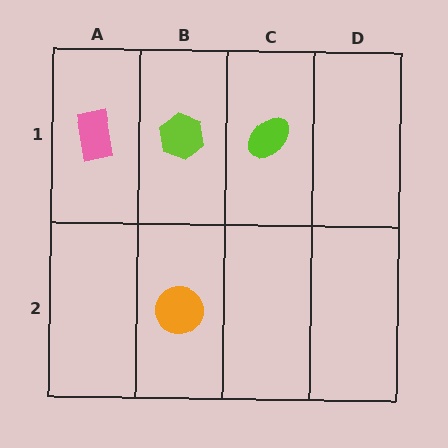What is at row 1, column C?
A lime ellipse.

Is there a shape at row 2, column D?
No, that cell is empty.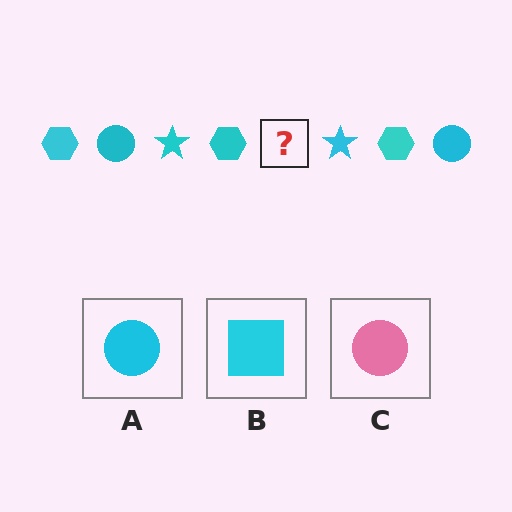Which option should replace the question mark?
Option A.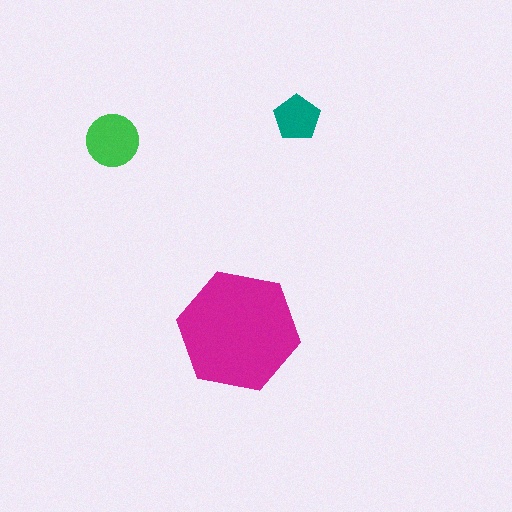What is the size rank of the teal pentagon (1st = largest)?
3rd.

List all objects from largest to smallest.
The magenta hexagon, the green circle, the teal pentagon.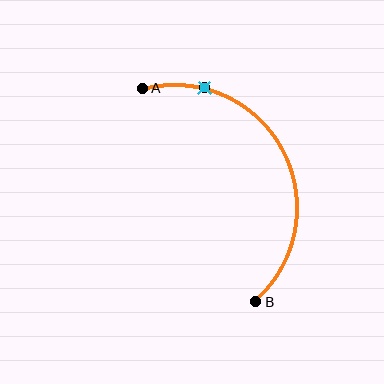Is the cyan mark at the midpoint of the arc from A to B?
No. The cyan mark lies on the arc but is closer to endpoint A. The arc midpoint would be at the point on the curve equidistant along the arc from both A and B.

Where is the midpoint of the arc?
The arc midpoint is the point on the curve farthest from the straight line joining A and B. It sits to the right of that line.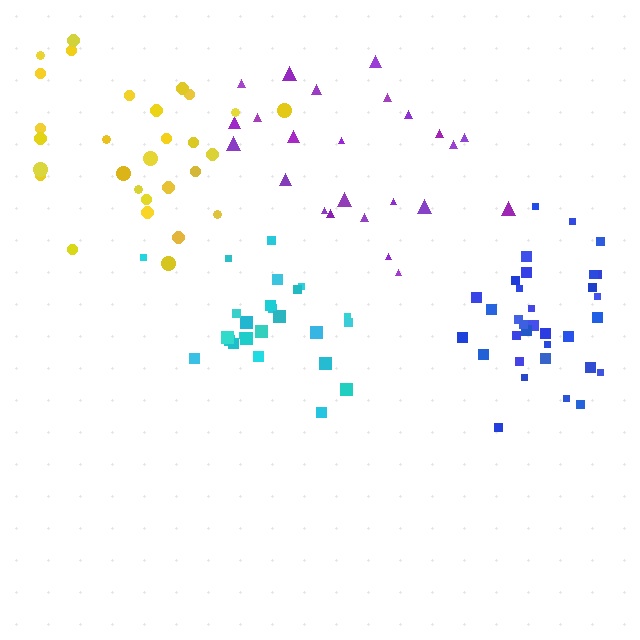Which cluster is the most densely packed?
Blue.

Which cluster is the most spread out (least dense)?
Purple.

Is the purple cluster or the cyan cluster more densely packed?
Cyan.